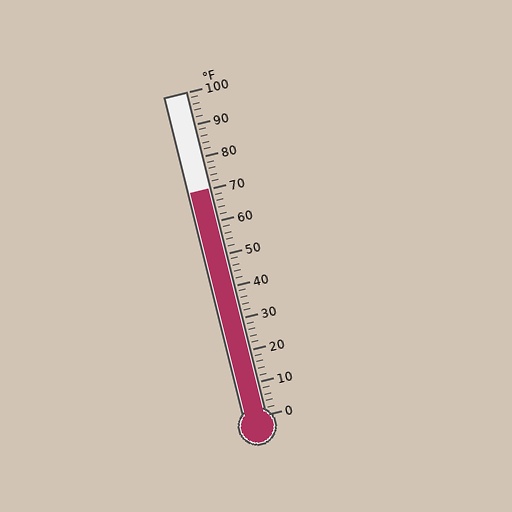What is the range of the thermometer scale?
The thermometer scale ranges from 0°F to 100°F.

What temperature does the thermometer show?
The thermometer shows approximately 70°F.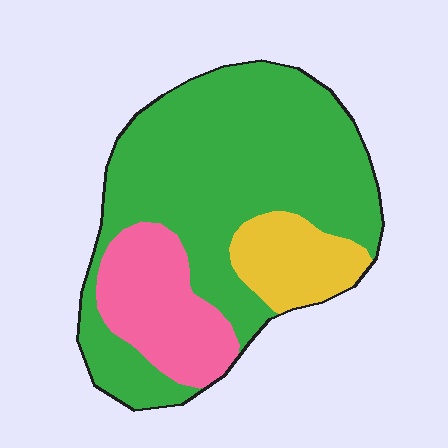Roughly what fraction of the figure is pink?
Pink covers roughly 20% of the figure.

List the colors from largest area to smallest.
From largest to smallest: green, pink, yellow.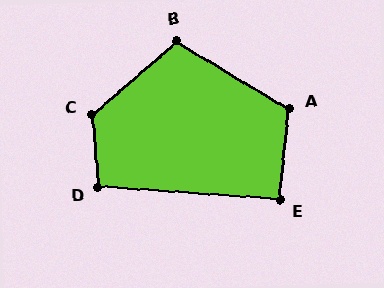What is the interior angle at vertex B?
Approximately 108 degrees (obtuse).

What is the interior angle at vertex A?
Approximately 114 degrees (obtuse).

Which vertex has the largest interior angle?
C, at approximately 127 degrees.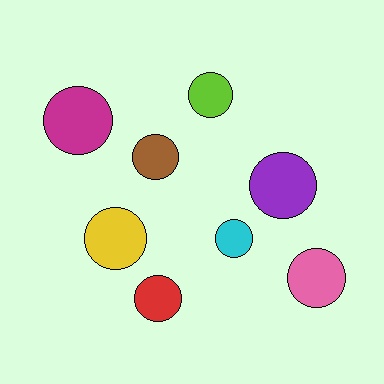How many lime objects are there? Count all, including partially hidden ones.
There is 1 lime object.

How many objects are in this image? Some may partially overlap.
There are 8 objects.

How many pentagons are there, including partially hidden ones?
There are no pentagons.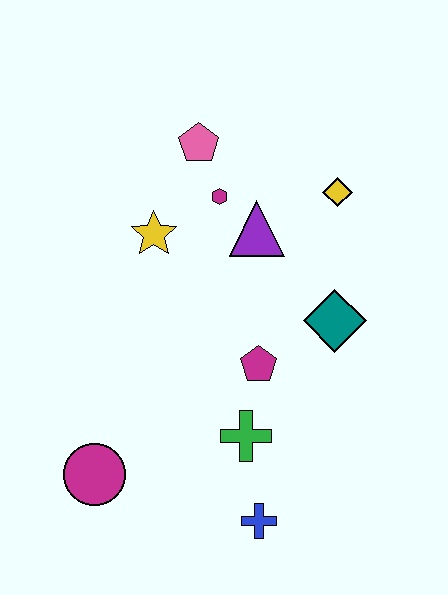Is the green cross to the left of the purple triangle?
Yes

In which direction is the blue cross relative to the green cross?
The blue cross is below the green cross.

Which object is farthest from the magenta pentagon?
The pink pentagon is farthest from the magenta pentagon.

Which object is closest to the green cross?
The magenta pentagon is closest to the green cross.